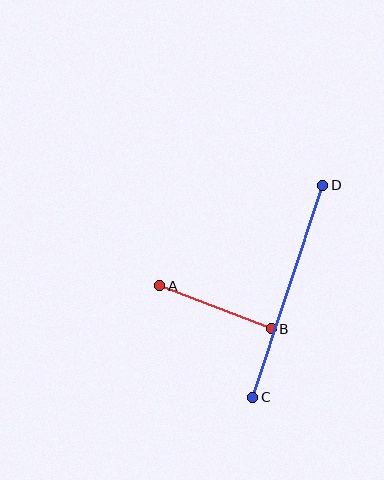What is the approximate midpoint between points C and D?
The midpoint is at approximately (288, 291) pixels.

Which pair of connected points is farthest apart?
Points C and D are farthest apart.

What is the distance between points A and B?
The distance is approximately 119 pixels.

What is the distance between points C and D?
The distance is approximately 223 pixels.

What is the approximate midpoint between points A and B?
The midpoint is at approximately (216, 307) pixels.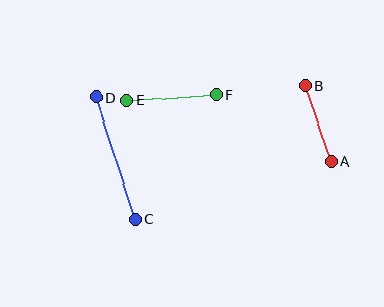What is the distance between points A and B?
The distance is approximately 80 pixels.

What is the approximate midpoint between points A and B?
The midpoint is at approximately (318, 124) pixels.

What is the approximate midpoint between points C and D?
The midpoint is at approximately (116, 158) pixels.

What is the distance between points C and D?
The distance is approximately 128 pixels.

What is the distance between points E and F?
The distance is approximately 90 pixels.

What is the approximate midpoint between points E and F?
The midpoint is at approximately (171, 97) pixels.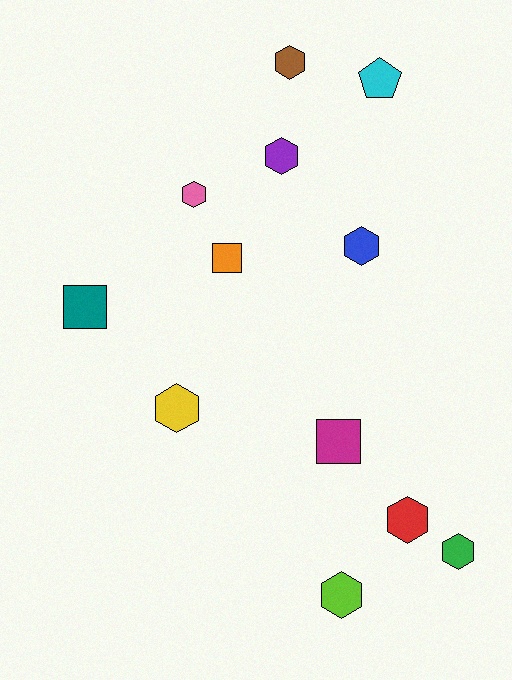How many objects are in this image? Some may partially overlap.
There are 12 objects.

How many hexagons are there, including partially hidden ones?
There are 8 hexagons.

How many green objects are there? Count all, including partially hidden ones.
There is 1 green object.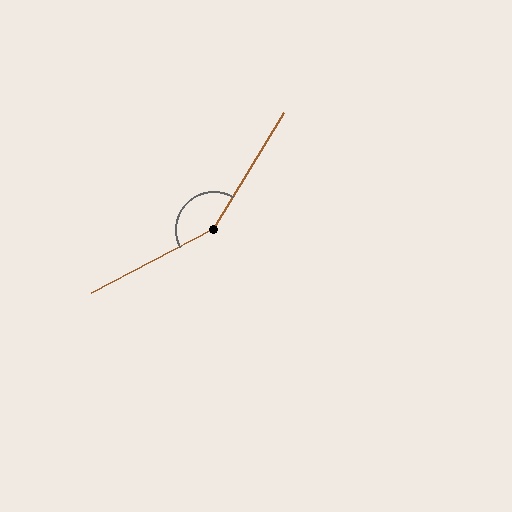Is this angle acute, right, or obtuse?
It is obtuse.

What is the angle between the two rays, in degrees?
Approximately 149 degrees.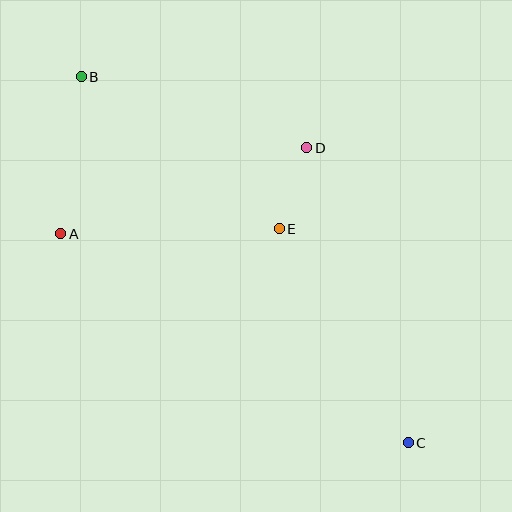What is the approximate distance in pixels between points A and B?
The distance between A and B is approximately 158 pixels.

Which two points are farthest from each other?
Points B and C are farthest from each other.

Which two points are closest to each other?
Points D and E are closest to each other.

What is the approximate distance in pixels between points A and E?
The distance between A and E is approximately 219 pixels.